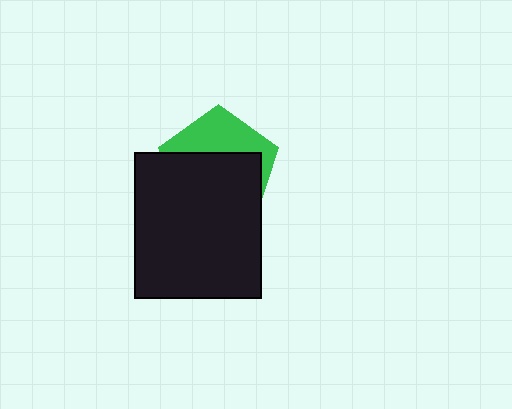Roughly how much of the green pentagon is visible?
A small part of it is visible (roughly 36%).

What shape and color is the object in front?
The object in front is a black rectangle.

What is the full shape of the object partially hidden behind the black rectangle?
The partially hidden object is a green pentagon.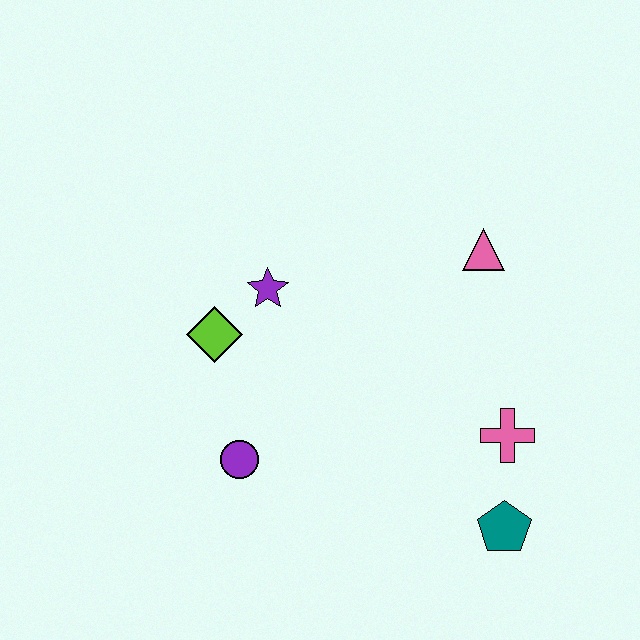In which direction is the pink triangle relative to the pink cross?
The pink triangle is above the pink cross.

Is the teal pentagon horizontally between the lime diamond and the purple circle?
No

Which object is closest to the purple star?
The lime diamond is closest to the purple star.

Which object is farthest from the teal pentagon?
The lime diamond is farthest from the teal pentagon.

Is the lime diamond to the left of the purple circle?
Yes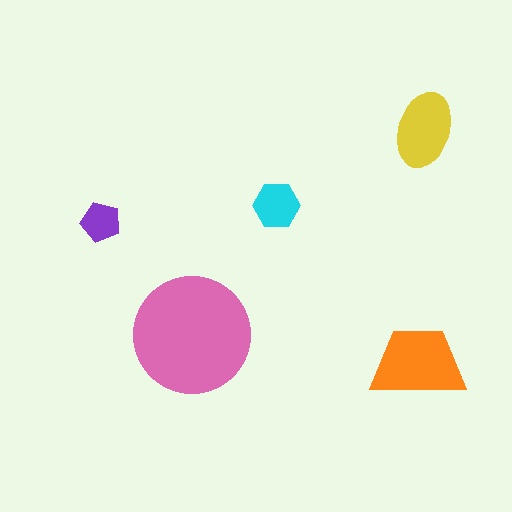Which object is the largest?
The pink circle.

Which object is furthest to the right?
The yellow ellipse is rightmost.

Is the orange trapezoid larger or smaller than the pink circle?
Smaller.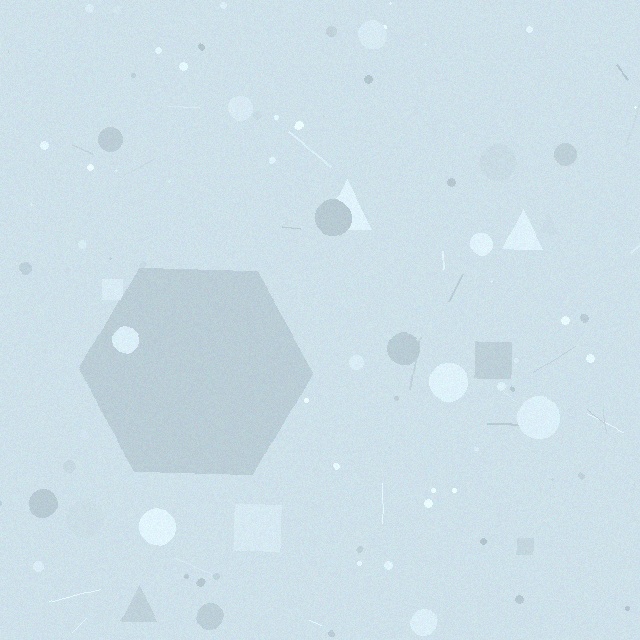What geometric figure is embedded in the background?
A hexagon is embedded in the background.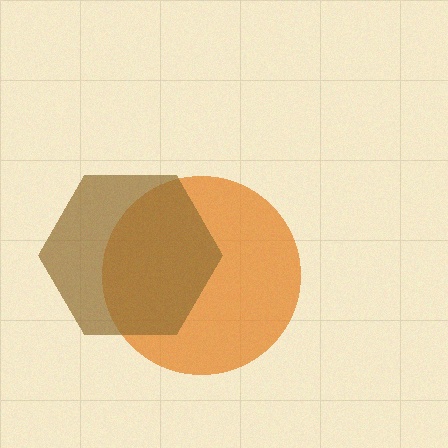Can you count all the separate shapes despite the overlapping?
Yes, there are 2 separate shapes.